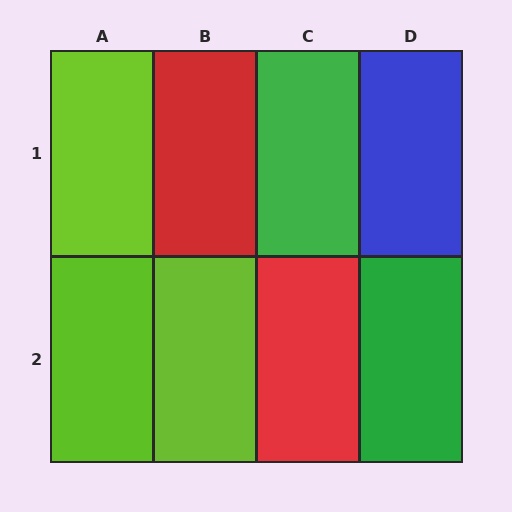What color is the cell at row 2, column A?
Lime.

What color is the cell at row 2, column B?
Lime.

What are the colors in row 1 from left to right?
Lime, red, green, blue.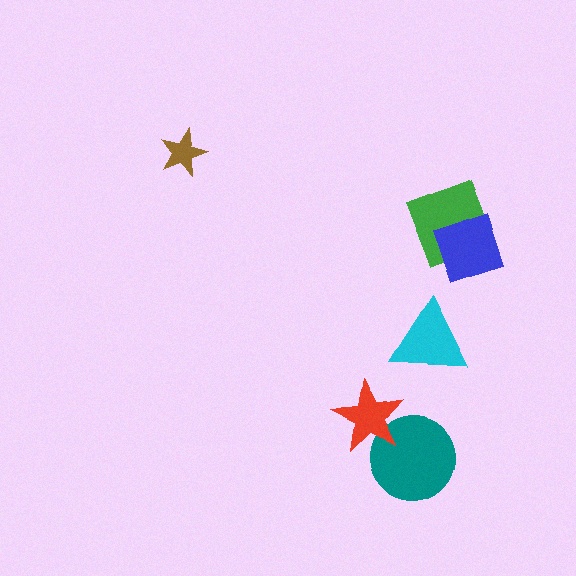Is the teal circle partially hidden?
Yes, it is partially covered by another shape.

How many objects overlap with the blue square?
1 object overlaps with the blue square.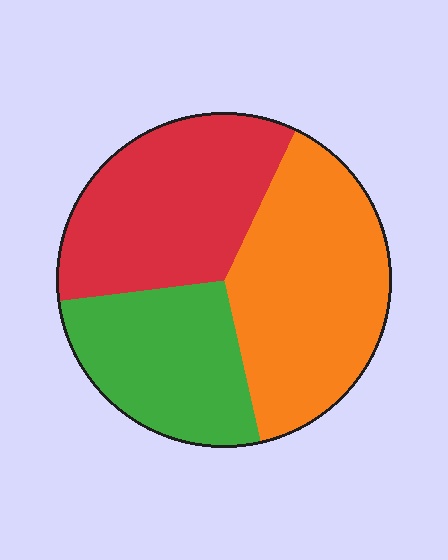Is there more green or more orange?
Orange.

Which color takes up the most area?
Orange, at roughly 40%.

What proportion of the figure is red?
Red takes up between a third and a half of the figure.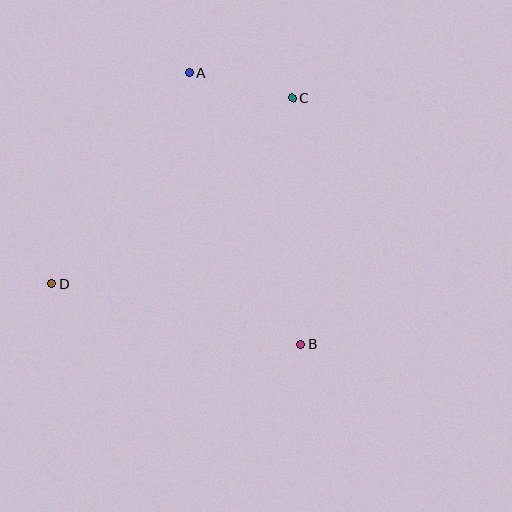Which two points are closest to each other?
Points A and C are closest to each other.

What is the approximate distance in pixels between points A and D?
The distance between A and D is approximately 252 pixels.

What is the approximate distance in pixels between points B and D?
The distance between B and D is approximately 257 pixels.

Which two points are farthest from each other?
Points C and D are farthest from each other.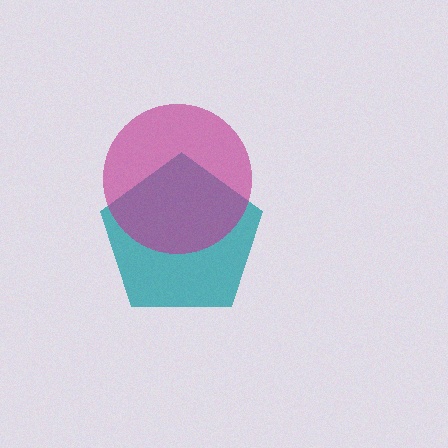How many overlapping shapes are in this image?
There are 2 overlapping shapes in the image.